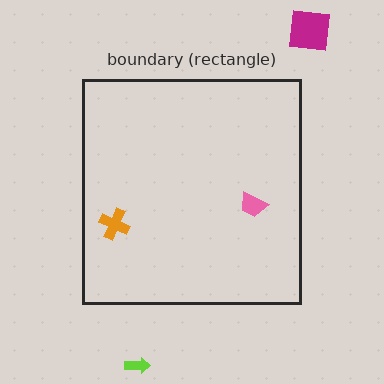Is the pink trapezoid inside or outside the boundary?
Inside.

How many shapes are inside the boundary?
2 inside, 2 outside.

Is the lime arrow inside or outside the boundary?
Outside.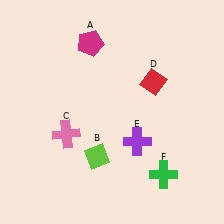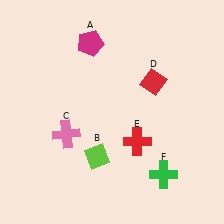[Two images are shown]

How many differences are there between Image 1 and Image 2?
There is 1 difference between the two images.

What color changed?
The cross (E) changed from purple in Image 1 to red in Image 2.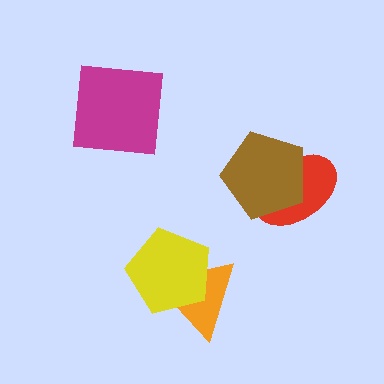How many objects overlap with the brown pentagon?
1 object overlaps with the brown pentagon.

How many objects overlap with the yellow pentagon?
1 object overlaps with the yellow pentagon.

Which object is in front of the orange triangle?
The yellow pentagon is in front of the orange triangle.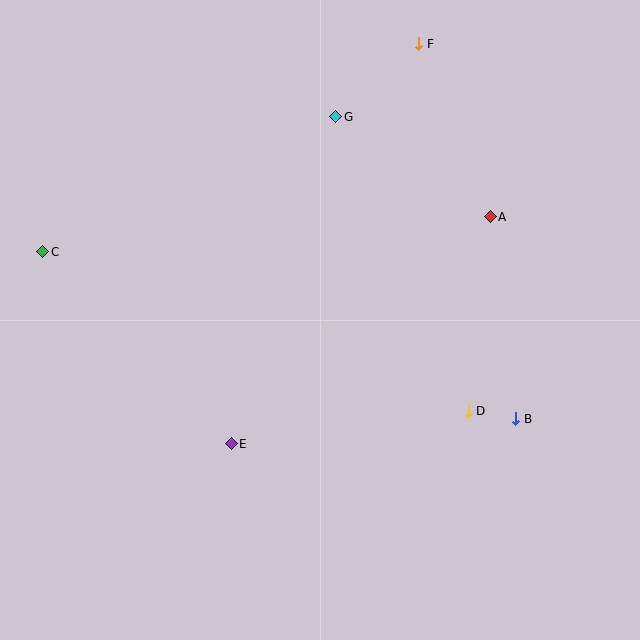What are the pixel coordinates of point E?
Point E is at (231, 444).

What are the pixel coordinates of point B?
Point B is at (516, 419).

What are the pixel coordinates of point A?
Point A is at (490, 217).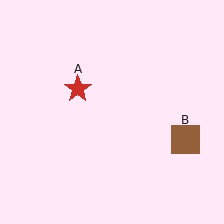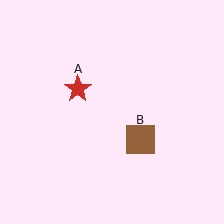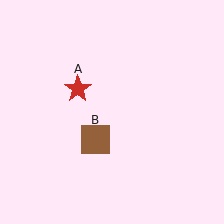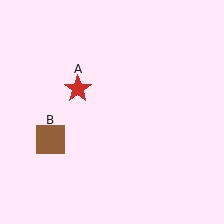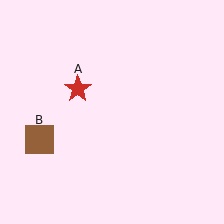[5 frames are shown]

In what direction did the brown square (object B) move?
The brown square (object B) moved left.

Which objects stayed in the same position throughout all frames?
Red star (object A) remained stationary.